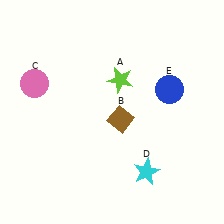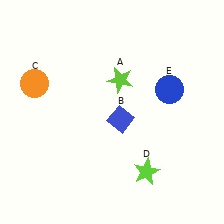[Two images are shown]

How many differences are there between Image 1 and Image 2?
There are 3 differences between the two images.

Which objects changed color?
B changed from brown to blue. C changed from pink to orange. D changed from cyan to lime.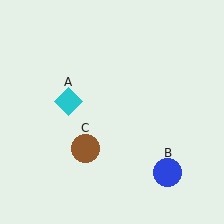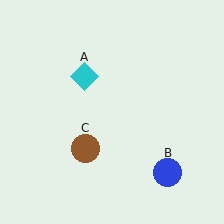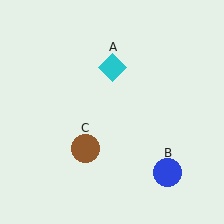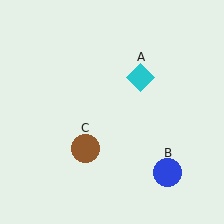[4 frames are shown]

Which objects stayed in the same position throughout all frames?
Blue circle (object B) and brown circle (object C) remained stationary.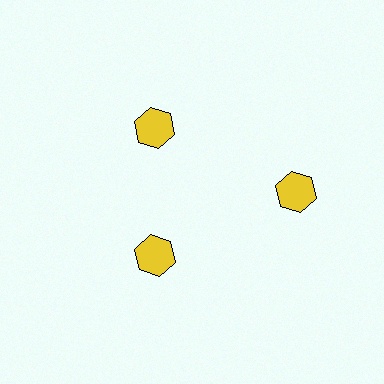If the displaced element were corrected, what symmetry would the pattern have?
It would have 3-fold rotational symmetry — the pattern would map onto itself every 120 degrees.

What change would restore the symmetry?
The symmetry would be restored by moving it inward, back onto the ring so that all 3 hexagons sit at equal angles and equal distance from the center.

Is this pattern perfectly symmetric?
No. The 3 yellow hexagons are arranged in a ring, but one element near the 3 o'clock position is pushed outward from the center, breaking the 3-fold rotational symmetry.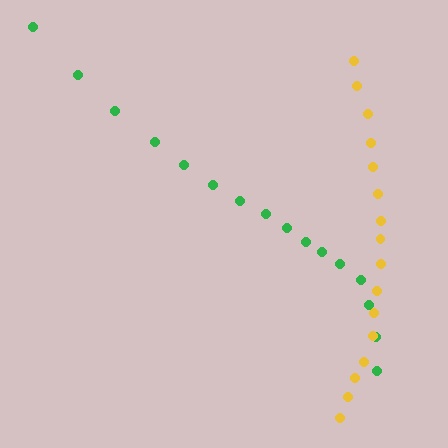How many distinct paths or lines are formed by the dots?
There are 2 distinct paths.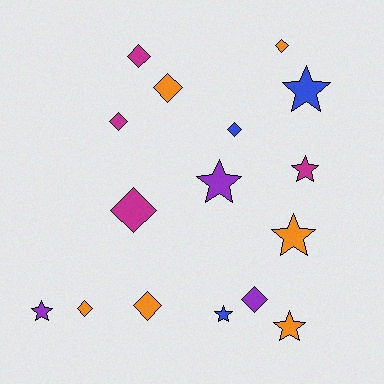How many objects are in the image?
There are 16 objects.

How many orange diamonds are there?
There are 4 orange diamonds.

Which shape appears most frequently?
Diamond, with 9 objects.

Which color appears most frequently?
Orange, with 6 objects.